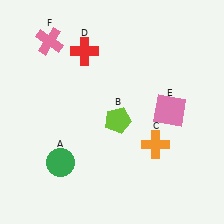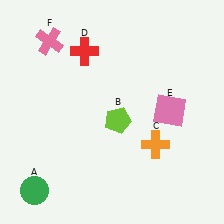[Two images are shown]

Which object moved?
The green circle (A) moved down.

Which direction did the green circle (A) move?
The green circle (A) moved down.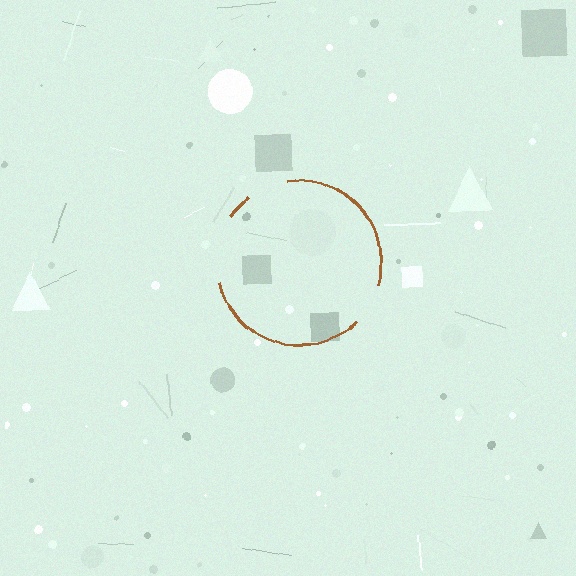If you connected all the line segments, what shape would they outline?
They would outline a circle.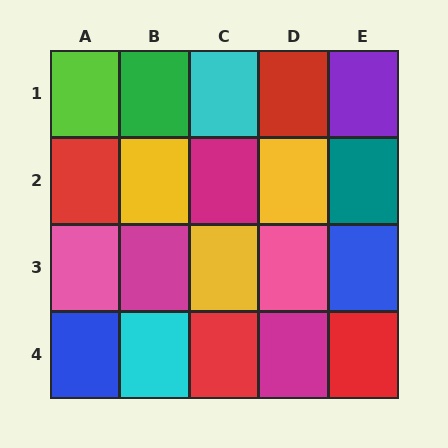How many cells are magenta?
3 cells are magenta.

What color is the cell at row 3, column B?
Magenta.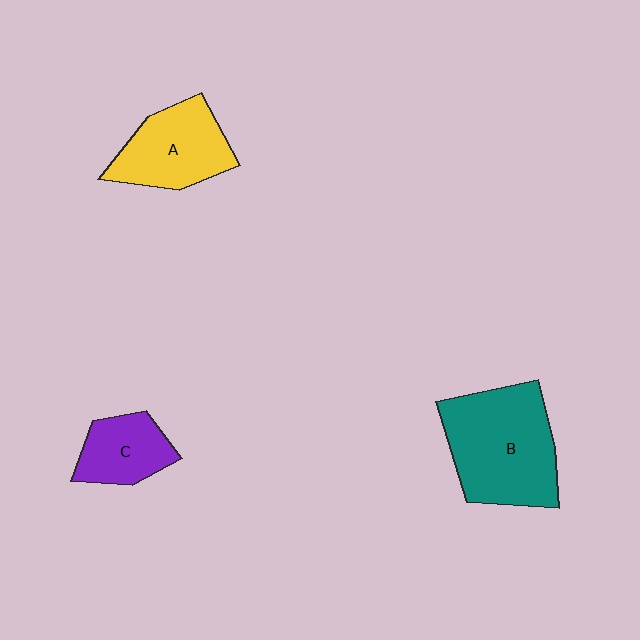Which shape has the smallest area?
Shape C (purple).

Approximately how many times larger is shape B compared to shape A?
Approximately 1.5 times.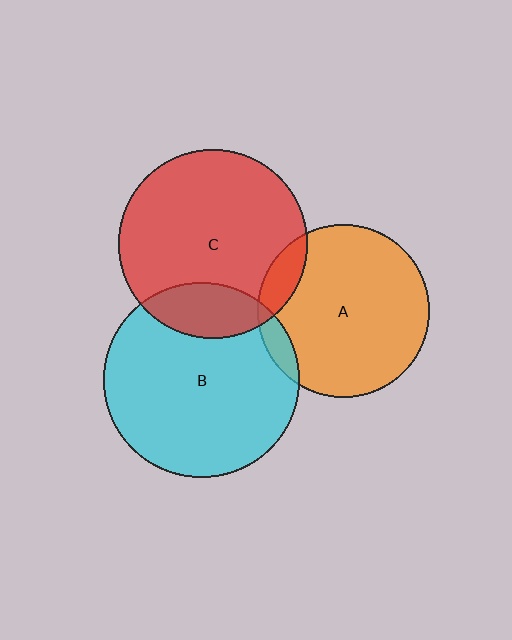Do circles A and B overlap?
Yes.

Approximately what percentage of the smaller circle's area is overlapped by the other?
Approximately 5%.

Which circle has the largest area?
Circle B (cyan).